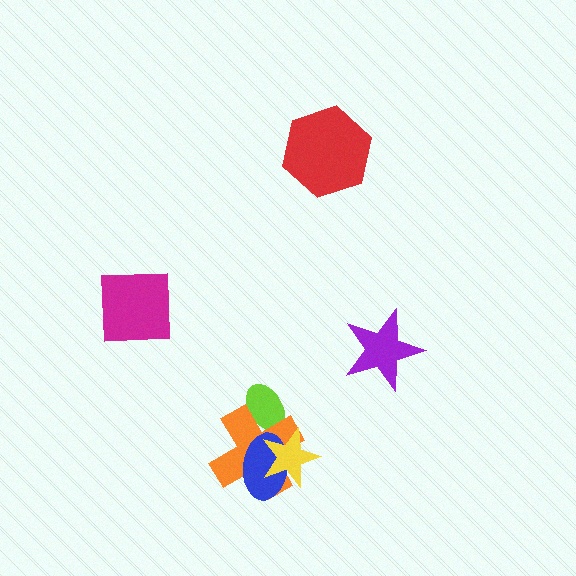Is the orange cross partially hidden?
Yes, it is partially covered by another shape.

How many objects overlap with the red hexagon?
0 objects overlap with the red hexagon.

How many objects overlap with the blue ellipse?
2 objects overlap with the blue ellipse.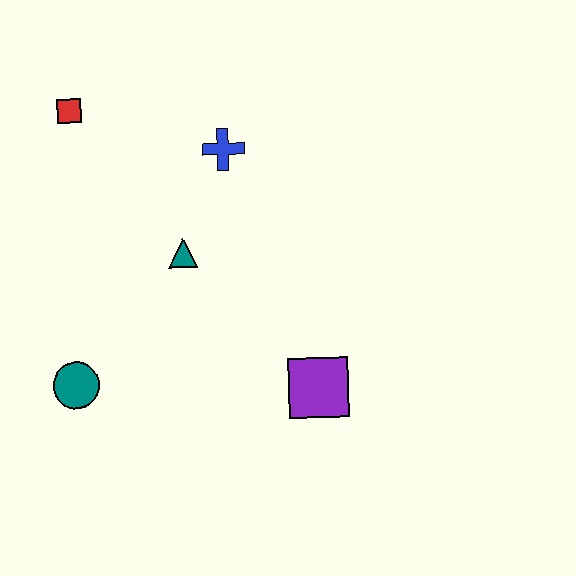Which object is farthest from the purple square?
The red square is farthest from the purple square.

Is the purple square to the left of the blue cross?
No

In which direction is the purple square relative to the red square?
The purple square is below the red square.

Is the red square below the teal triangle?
No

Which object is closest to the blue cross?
The teal triangle is closest to the blue cross.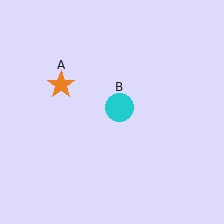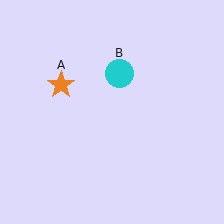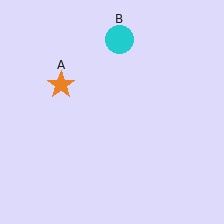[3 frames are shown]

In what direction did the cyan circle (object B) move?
The cyan circle (object B) moved up.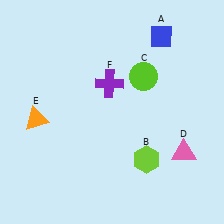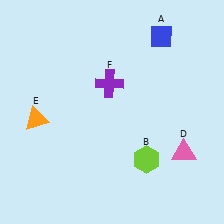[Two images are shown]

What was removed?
The lime circle (C) was removed in Image 2.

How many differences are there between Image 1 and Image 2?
There is 1 difference between the two images.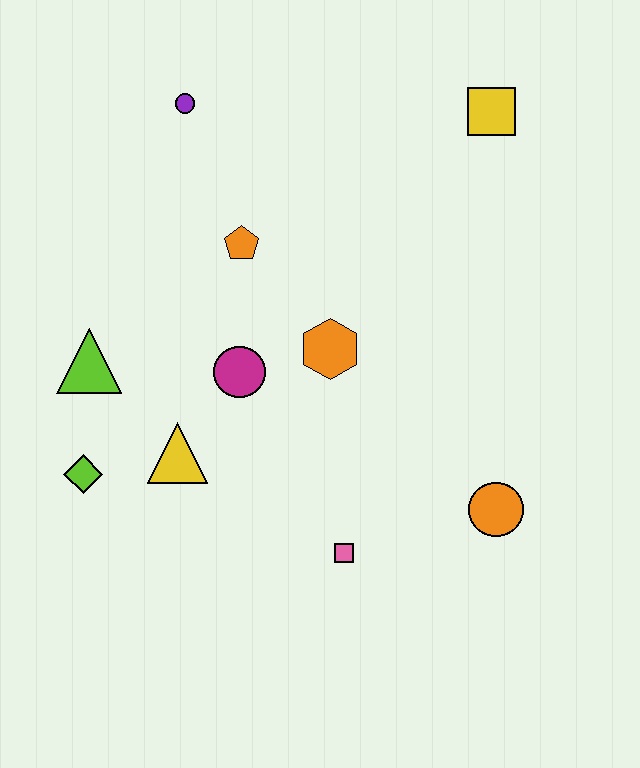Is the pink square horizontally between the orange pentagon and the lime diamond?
No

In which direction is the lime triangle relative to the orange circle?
The lime triangle is to the left of the orange circle.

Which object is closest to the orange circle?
The pink square is closest to the orange circle.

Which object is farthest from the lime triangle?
The yellow square is farthest from the lime triangle.